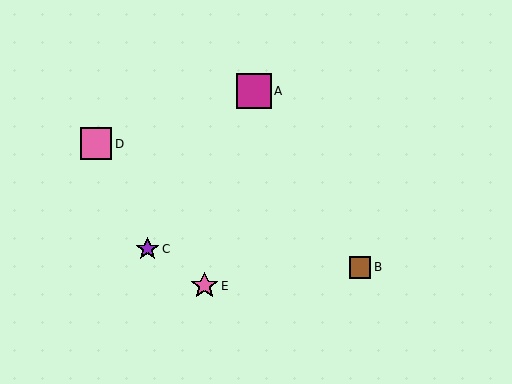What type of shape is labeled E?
Shape E is a pink star.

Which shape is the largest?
The magenta square (labeled A) is the largest.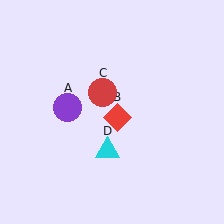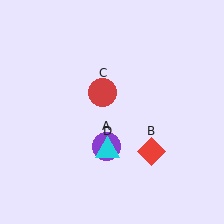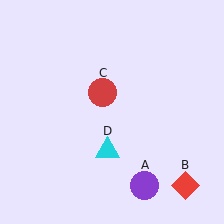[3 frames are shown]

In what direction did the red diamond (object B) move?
The red diamond (object B) moved down and to the right.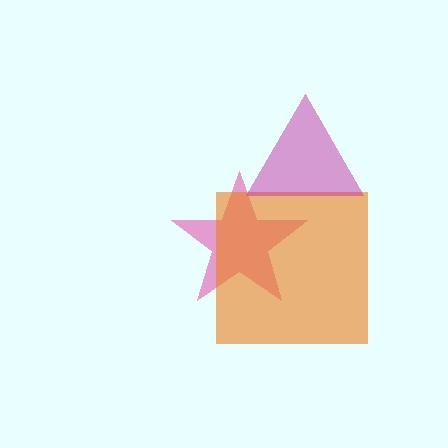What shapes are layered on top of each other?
The layered shapes are: a pink star, an orange square, a magenta triangle.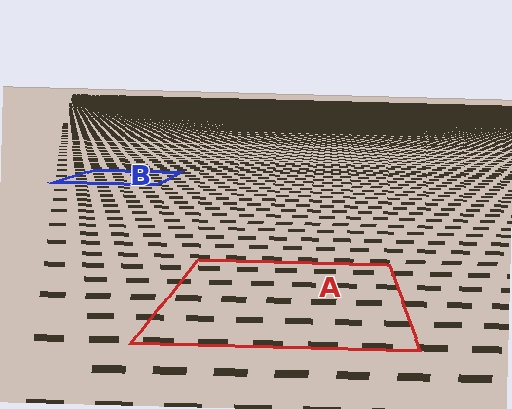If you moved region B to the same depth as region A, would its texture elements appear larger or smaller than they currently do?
They would appear larger. At a closer depth, the same texture elements are projected at a bigger on-screen size.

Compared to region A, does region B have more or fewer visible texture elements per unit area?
Region B has more texture elements per unit area — they are packed more densely because it is farther away.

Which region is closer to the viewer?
Region A is closer. The texture elements there are larger and more spread out.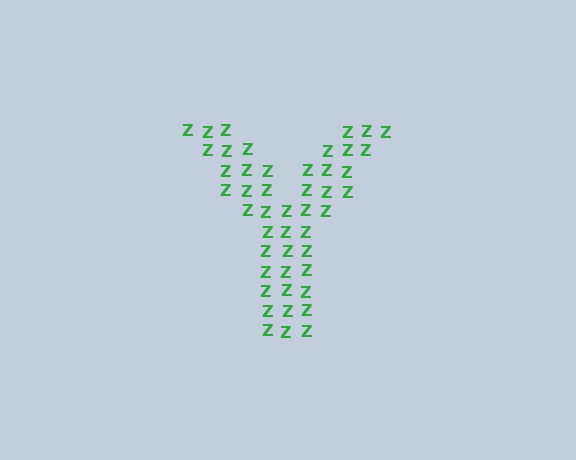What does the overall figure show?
The overall figure shows the letter Y.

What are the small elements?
The small elements are letter Z's.